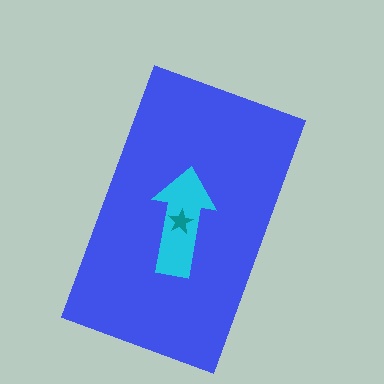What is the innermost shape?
The teal star.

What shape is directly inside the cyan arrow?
The teal star.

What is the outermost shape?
The blue rectangle.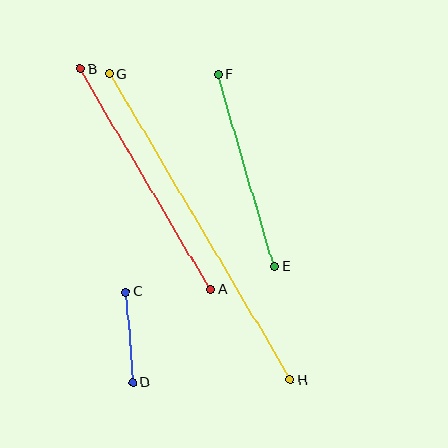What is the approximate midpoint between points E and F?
The midpoint is at approximately (246, 170) pixels.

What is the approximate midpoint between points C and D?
The midpoint is at approximately (129, 337) pixels.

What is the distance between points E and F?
The distance is approximately 200 pixels.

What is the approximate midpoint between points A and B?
The midpoint is at approximately (146, 179) pixels.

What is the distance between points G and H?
The distance is approximately 356 pixels.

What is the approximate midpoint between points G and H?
The midpoint is at approximately (200, 227) pixels.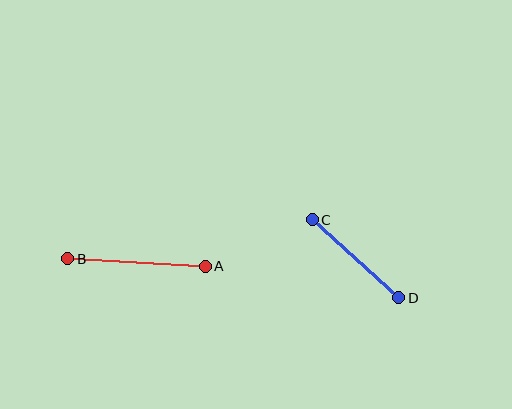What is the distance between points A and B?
The distance is approximately 138 pixels.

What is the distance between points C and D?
The distance is approximately 116 pixels.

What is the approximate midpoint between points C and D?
The midpoint is at approximately (356, 259) pixels.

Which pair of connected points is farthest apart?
Points A and B are farthest apart.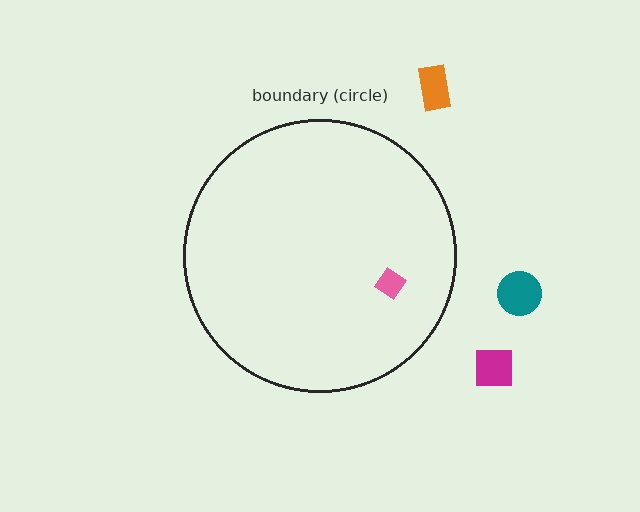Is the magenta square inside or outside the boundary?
Outside.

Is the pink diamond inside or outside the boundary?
Inside.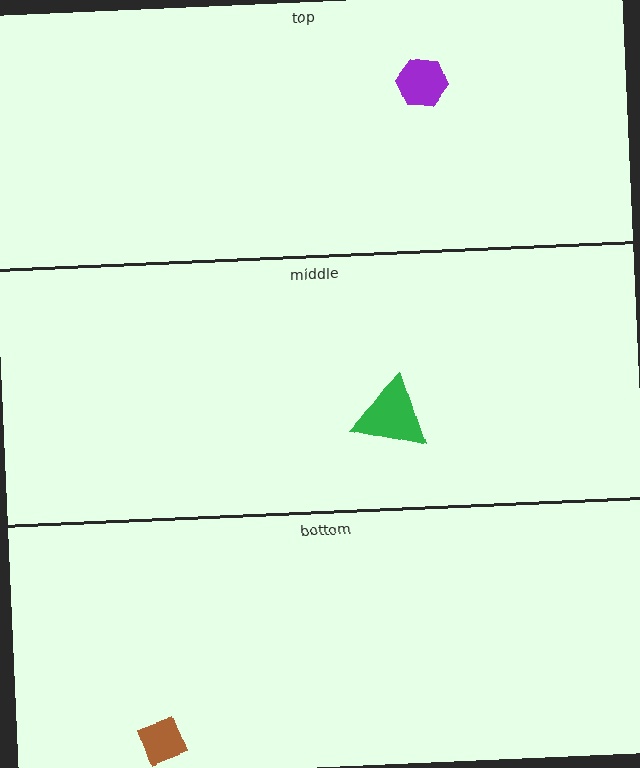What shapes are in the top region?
The purple hexagon.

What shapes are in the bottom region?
The brown diamond.